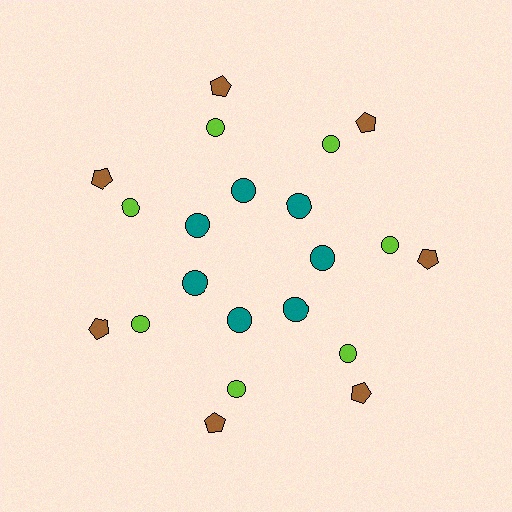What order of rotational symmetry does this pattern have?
This pattern has 7-fold rotational symmetry.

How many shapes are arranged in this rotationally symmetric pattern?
There are 21 shapes, arranged in 7 groups of 3.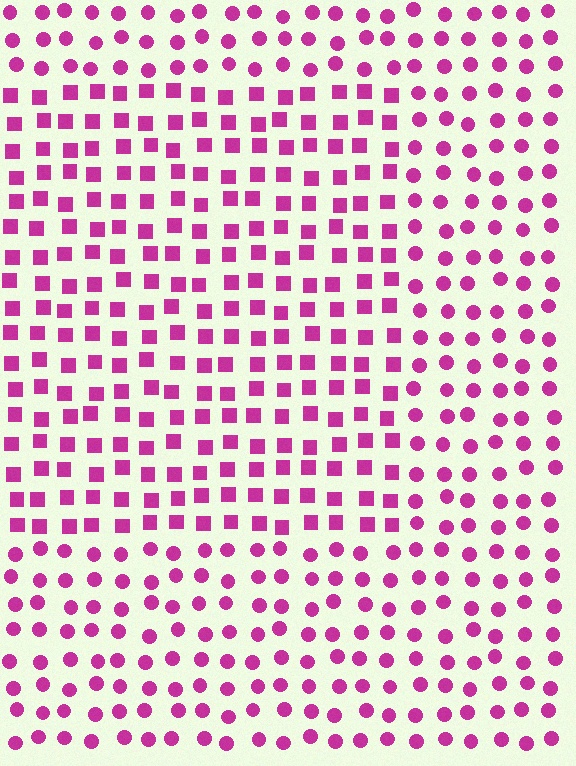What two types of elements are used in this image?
The image uses squares inside the rectangle region and circles outside it.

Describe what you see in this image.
The image is filled with small magenta elements arranged in a uniform grid. A rectangle-shaped region contains squares, while the surrounding area contains circles. The boundary is defined purely by the change in element shape.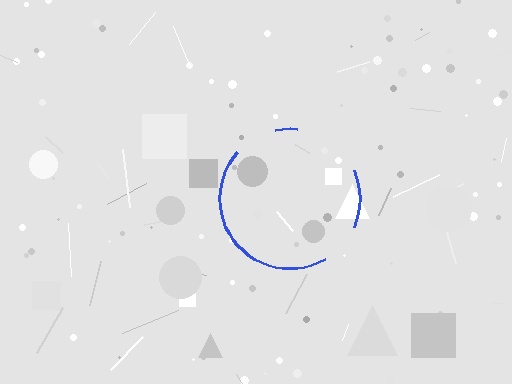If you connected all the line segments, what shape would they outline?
They would outline a circle.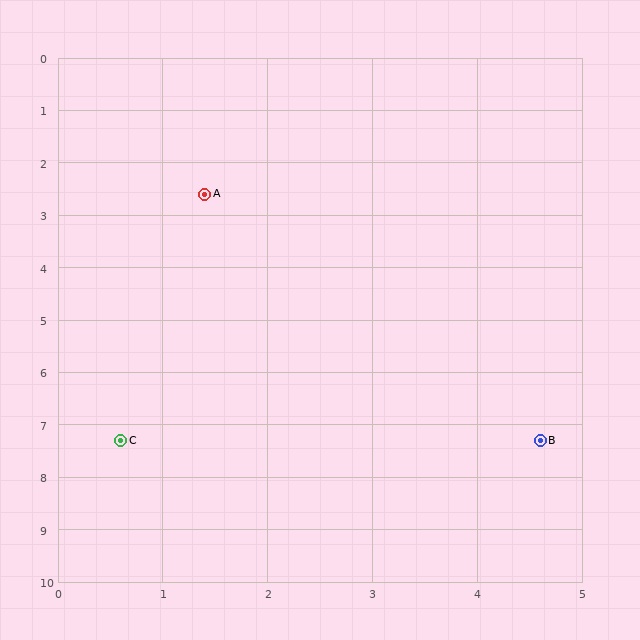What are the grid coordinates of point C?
Point C is at approximately (0.6, 7.3).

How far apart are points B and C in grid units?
Points B and C are about 4.0 grid units apart.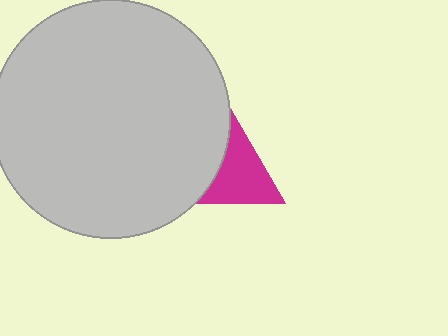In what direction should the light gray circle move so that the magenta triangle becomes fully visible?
The light gray circle should move left. That is the shortest direction to clear the overlap and leave the magenta triangle fully visible.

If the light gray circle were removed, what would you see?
You would see the complete magenta triangle.